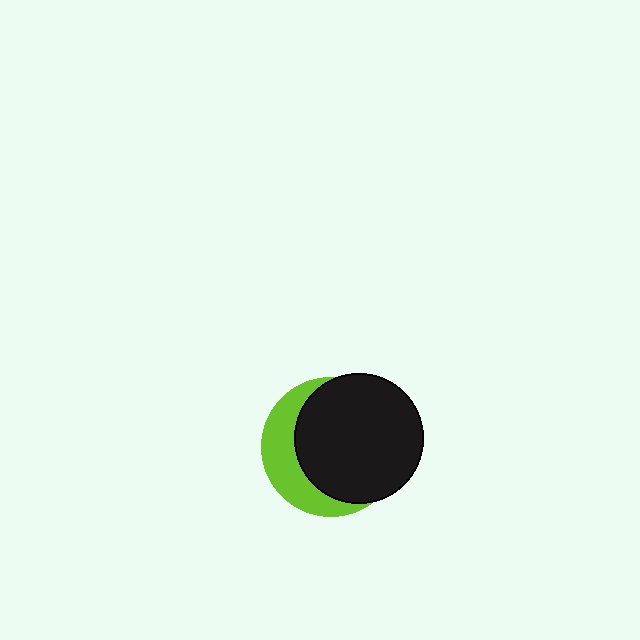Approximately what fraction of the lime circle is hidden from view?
Roughly 68% of the lime circle is hidden behind the black circle.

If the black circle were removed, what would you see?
You would see the complete lime circle.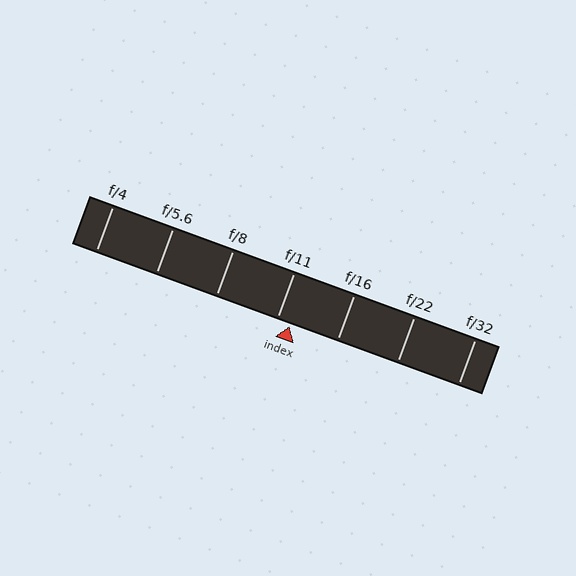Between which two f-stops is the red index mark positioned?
The index mark is between f/11 and f/16.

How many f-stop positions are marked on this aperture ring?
There are 7 f-stop positions marked.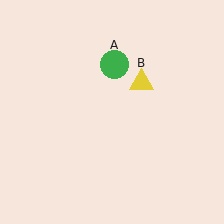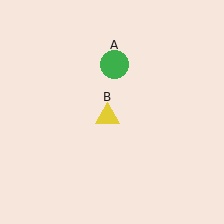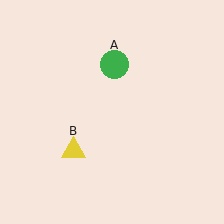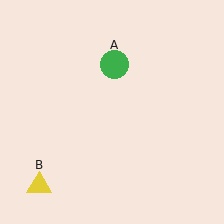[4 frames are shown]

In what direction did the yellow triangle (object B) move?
The yellow triangle (object B) moved down and to the left.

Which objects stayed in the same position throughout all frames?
Green circle (object A) remained stationary.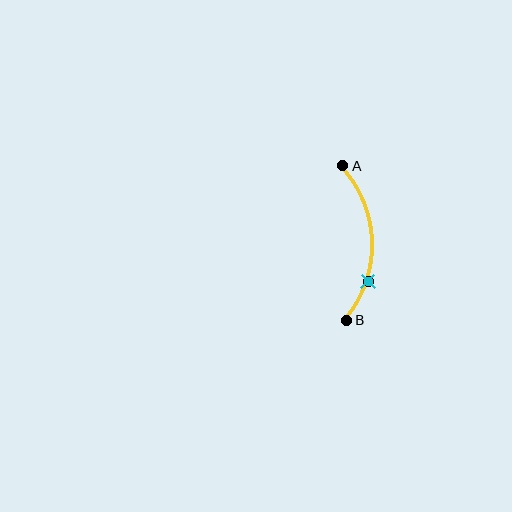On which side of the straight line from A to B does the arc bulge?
The arc bulges to the right of the straight line connecting A and B.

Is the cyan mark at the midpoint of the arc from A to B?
No. The cyan mark lies on the arc but is closer to endpoint B. The arc midpoint would be at the point on the curve equidistant along the arc from both A and B.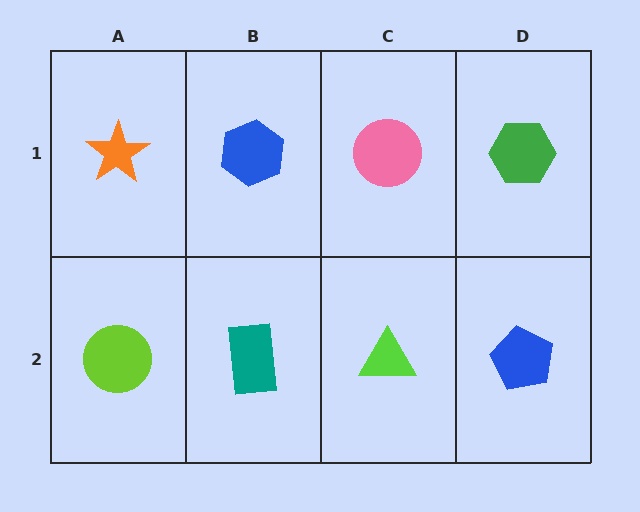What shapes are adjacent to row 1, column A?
A lime circle (row 2, column A), a blue hexagon (row 1, column B).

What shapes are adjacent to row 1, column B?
A teal rectangle (row 2, column B), an orange star (row 1, column A), a pink circle (row 1, column C).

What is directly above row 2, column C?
A pink circle.